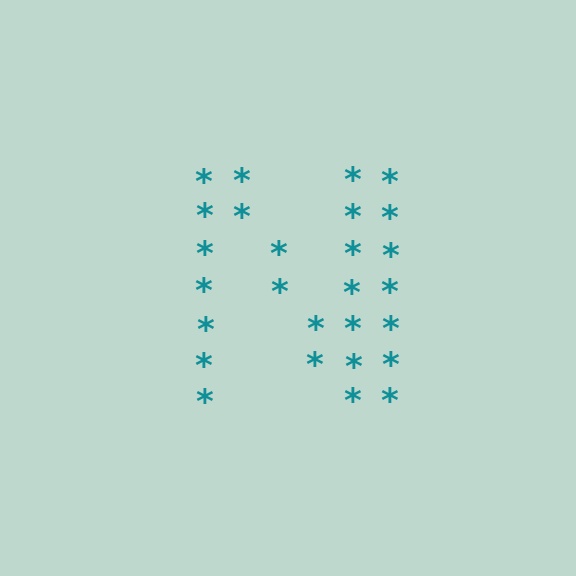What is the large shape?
The large shape is the letter N.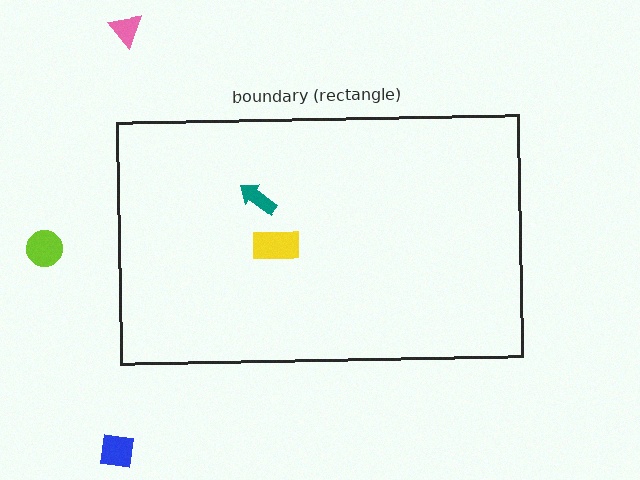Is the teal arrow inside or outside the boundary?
Inside.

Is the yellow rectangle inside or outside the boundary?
Inside.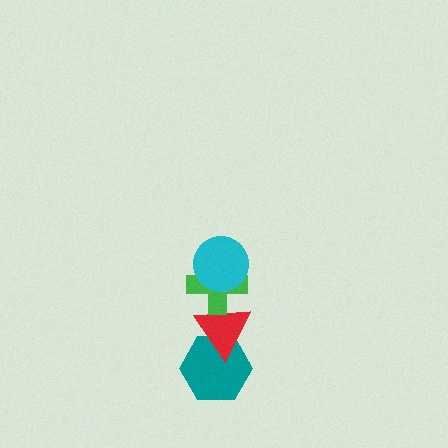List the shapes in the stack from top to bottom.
From top to bottom: the cyan circle, the green cross, the red triangle, the teal hexagon.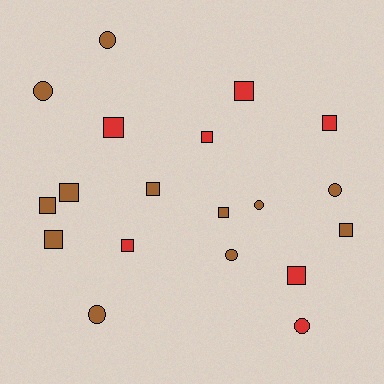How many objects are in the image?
There are 19 objects.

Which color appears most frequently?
Brown, with 12 objects.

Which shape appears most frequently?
Square, with 12 objects.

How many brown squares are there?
There are 6 brown squares.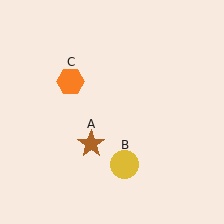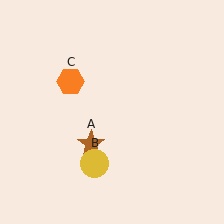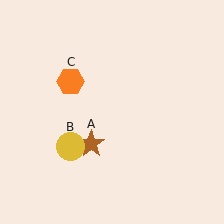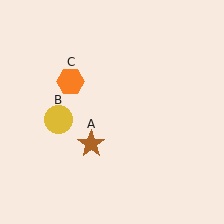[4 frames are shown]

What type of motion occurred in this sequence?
The yellow circle (object B) rotated clockwise around the center of the scene.